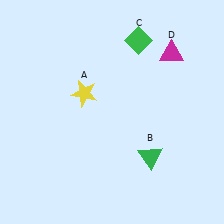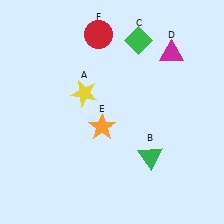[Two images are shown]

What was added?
An orange star (E), a red circle (F) were added in Image 2.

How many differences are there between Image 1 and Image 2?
There are 2 differences between the two images.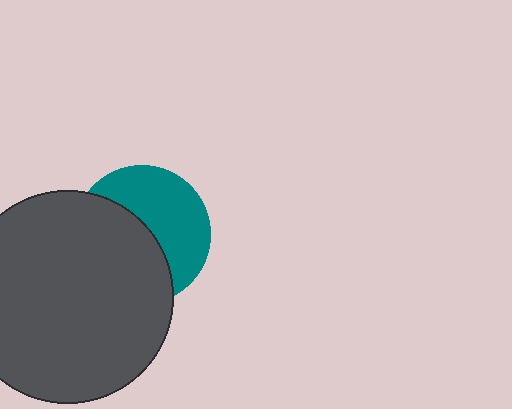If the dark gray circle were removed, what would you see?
You would see the complete teal circle.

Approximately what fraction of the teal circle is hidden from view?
Roughly 51% of the teal circle is hidden behind the dark gray circle.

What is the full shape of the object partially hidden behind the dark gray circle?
The partially hidden object is a teal circle.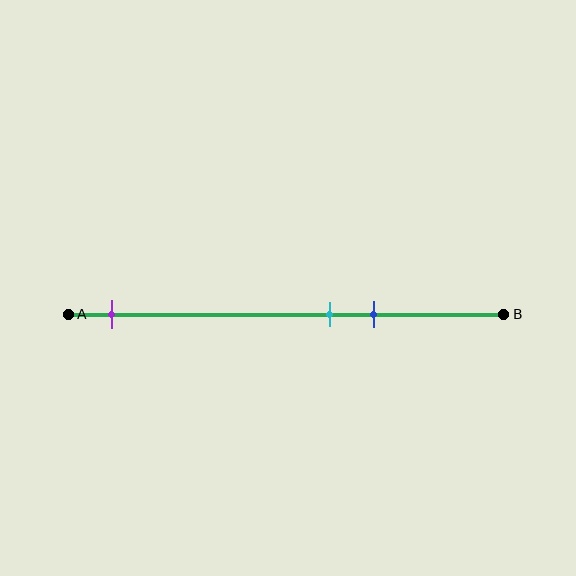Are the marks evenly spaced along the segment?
No, the marks are not evenly spaced.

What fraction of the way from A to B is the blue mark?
The blue mark is approximately 70% (0.7) of the way from A to B.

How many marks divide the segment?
There are 3 marks dividing the segment.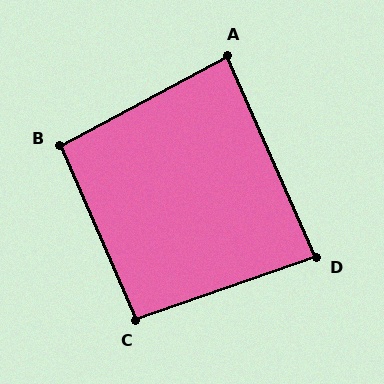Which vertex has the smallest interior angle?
D, at approximately 86 degrees.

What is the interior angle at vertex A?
Approximately 86 degrees (approximately right).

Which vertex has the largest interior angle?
B, at approximately 94 degrees.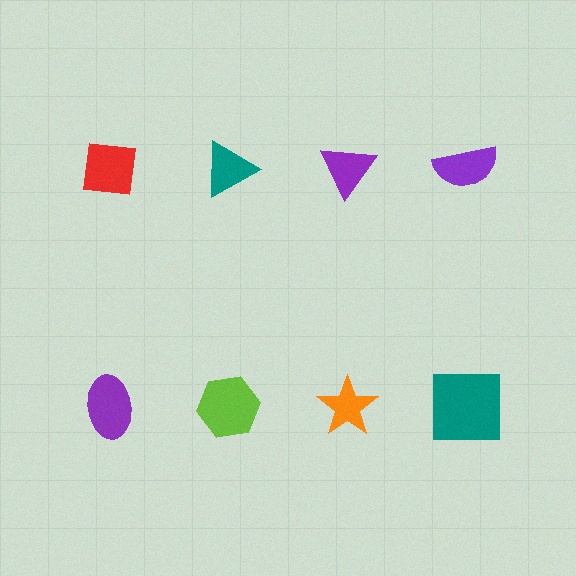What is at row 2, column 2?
A lime hexagon.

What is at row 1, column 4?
A purple semicircle.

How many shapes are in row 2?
4 shapes.